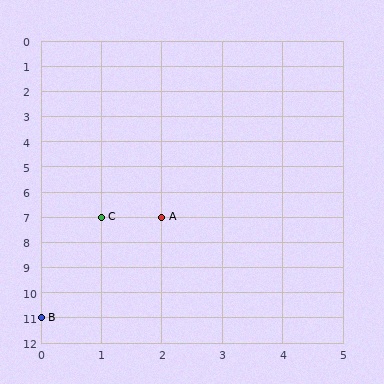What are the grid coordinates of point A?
Point A is at grid coordinates (2, 7).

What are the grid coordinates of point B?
Point B is at grid coordinates (0, 11).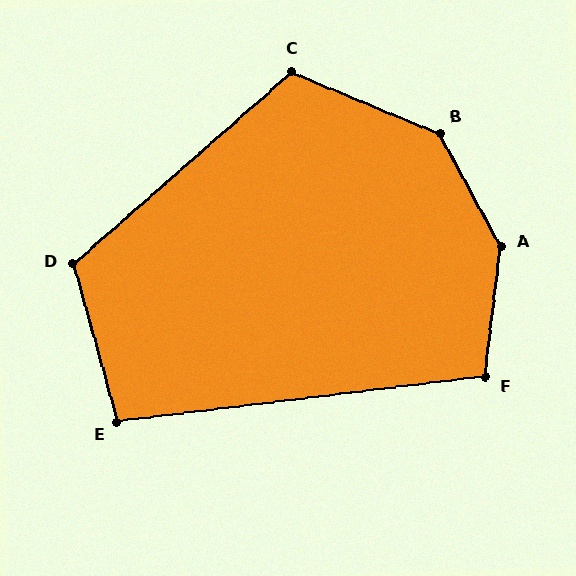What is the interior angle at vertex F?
Approximately 104 degrees (obtuse).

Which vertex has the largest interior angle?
A, at approximately 145 degrees.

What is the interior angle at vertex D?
Approximately 115 degrees (obtuse).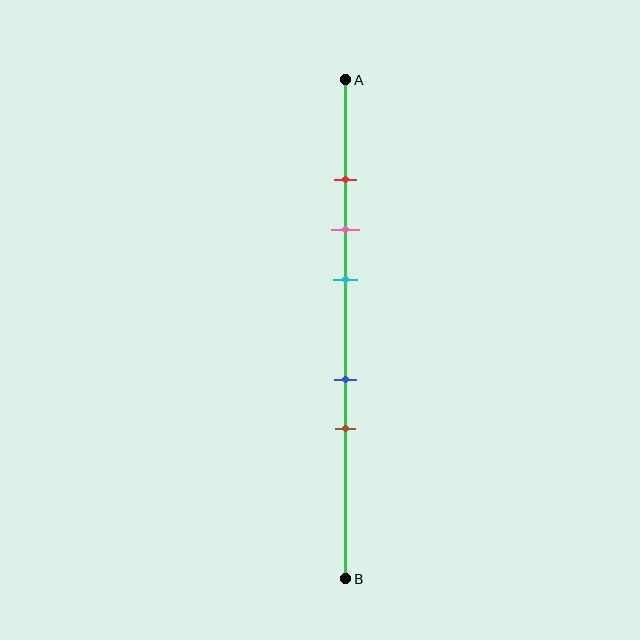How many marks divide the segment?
There are 5 marks dividing the segment.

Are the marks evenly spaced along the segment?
No, the marks are not evenly spaced.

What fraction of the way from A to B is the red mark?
The red mark is approximately 20% (0.2) of the way from A to B.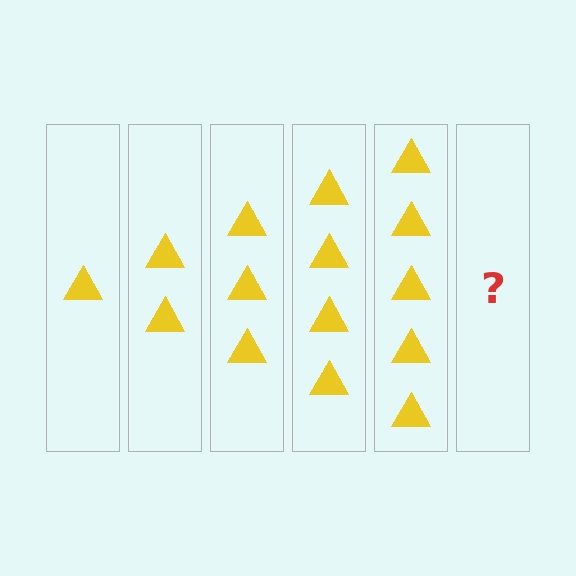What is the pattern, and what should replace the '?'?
The pattern is that each step adds one more triangle. The '?' should be 6 triangles.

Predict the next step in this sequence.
The next step is 6 triangles.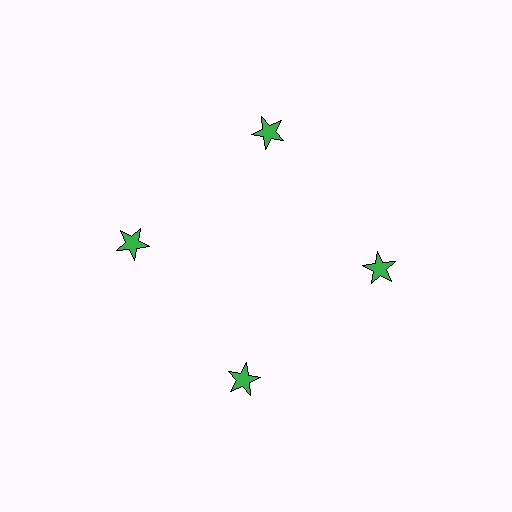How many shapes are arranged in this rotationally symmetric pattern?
There are 4 shapes, arranged in 4 groups of 1.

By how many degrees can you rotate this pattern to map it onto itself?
The pattern maps onto itself every 90 degrees of rotation.